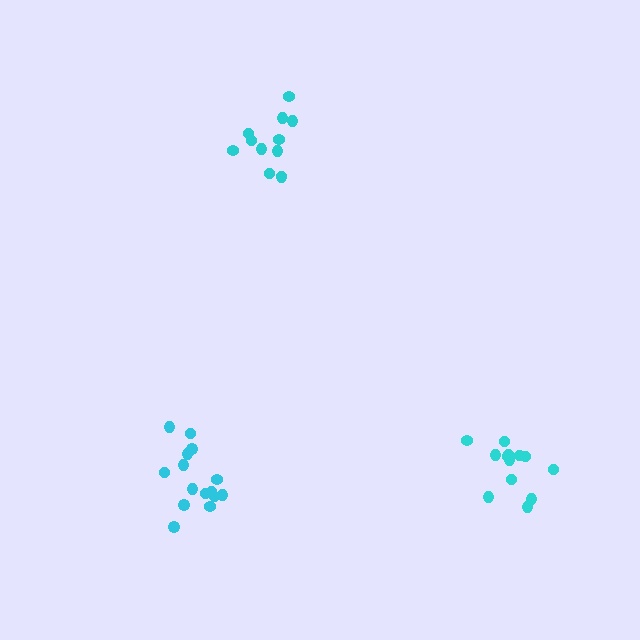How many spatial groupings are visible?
There are 3 spatial groupings.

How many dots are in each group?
Group 1: 15 dots, Group 2: 12 dots, Group 3: 13 dots (40 total).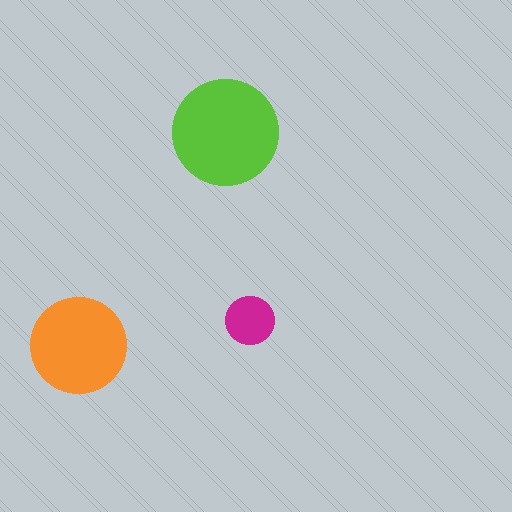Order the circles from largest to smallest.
the lime one, the orange one, the magenta one.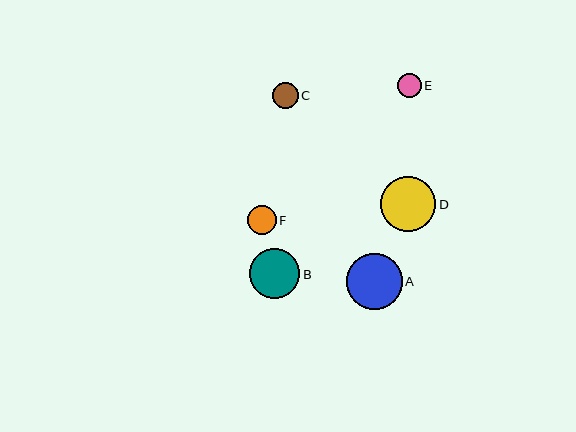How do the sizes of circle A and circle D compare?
Circle A and circle D are approximately the same size.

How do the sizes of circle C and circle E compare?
Circle C and circle E are approximately the same size.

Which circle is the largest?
Circle A is the largest with a size of approximately 56 pixels.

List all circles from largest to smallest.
From largest to smallest: A, D, B, F, C, E.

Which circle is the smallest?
Circle E is the smallest with a size of approximately 24 pixels.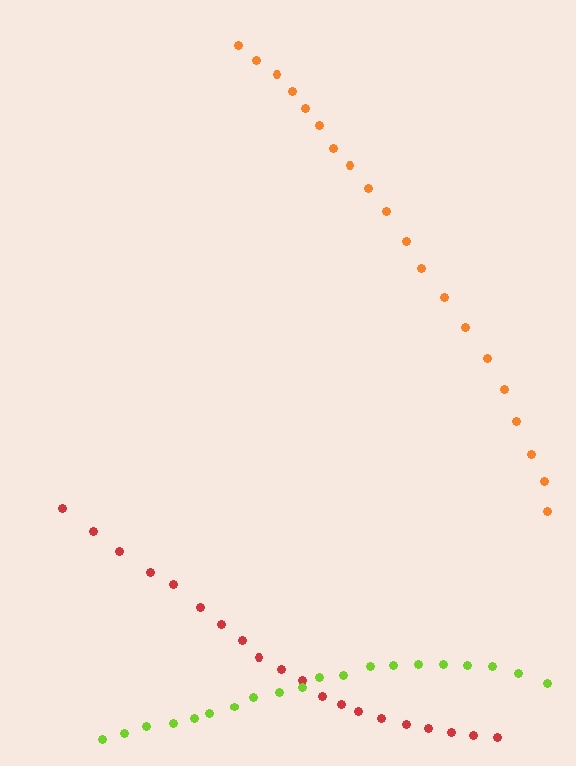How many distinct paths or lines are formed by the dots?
There are 3 distinct paths.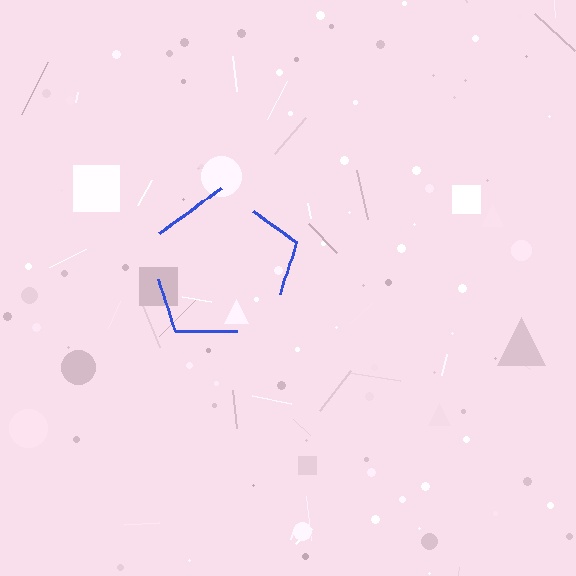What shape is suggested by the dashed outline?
The dashed outline suggests a pentagon.